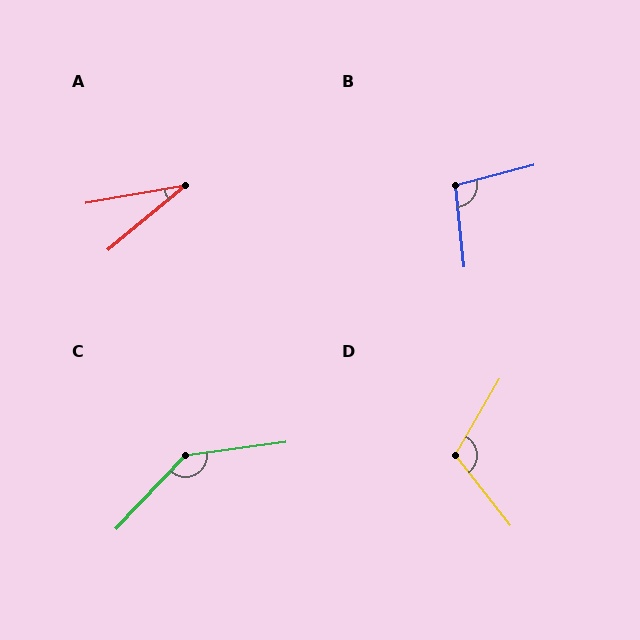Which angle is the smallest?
A, at approximately 30 degrees.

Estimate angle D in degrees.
Approximately 111 degrees.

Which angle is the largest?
C, at approximately 141 degrees.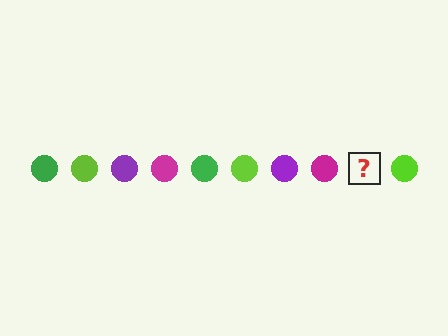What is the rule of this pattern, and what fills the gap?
The rule is that the pattern cycles through green, lime, purple, magenta circles. The gap should be filled with a green circle.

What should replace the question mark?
The question mark should be replaced with a green circle.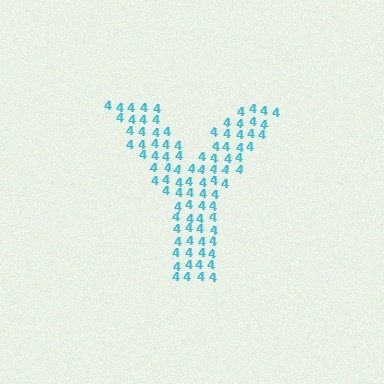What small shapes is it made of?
It is made of small digit 4's.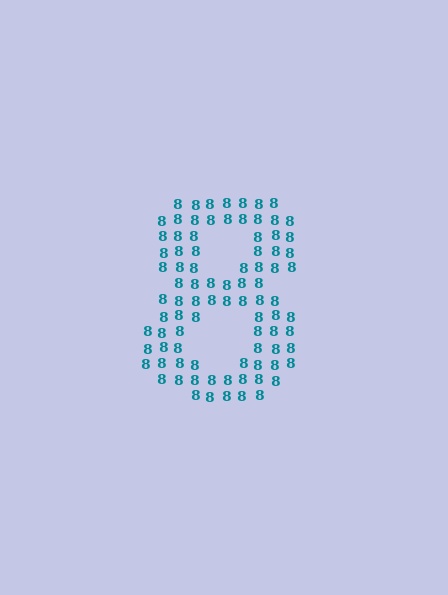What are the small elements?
The small elements are digit 8's.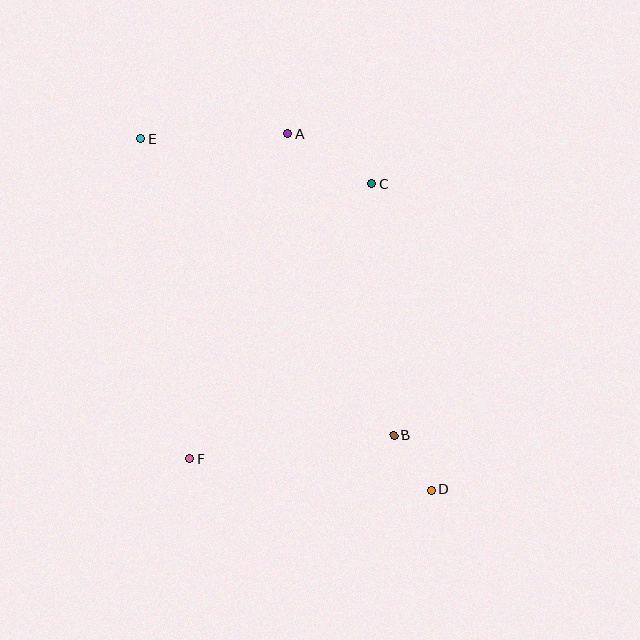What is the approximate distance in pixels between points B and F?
The distance between B and F is approximately 205 pixels.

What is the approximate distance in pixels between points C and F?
The distance between C and F is approximately 329 pixels.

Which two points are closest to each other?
Points B and D are closest to each other.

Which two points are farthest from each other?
Points D and E are farthest from each other.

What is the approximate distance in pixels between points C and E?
The distance between C and E is approximately 236 pixels.